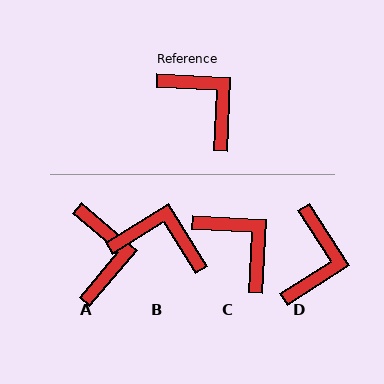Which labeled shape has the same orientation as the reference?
C.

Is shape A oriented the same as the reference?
No, it is off by about 37 degrees.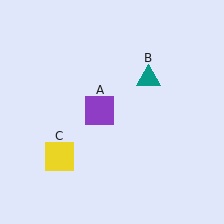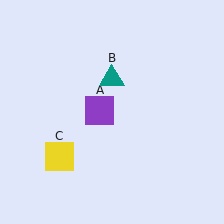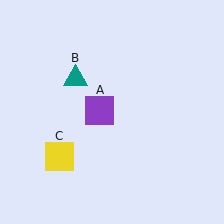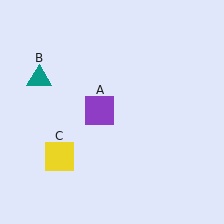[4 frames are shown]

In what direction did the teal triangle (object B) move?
The teal triangle (object B) moved left.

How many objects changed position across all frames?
1 object changed position: teal triangle (object B).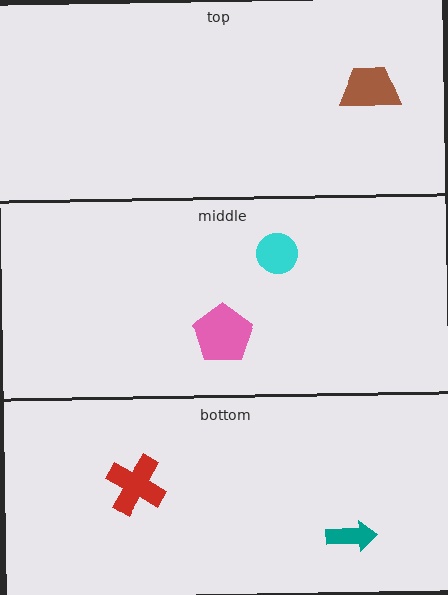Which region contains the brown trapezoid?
The top region.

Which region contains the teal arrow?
The bottom region.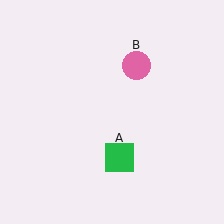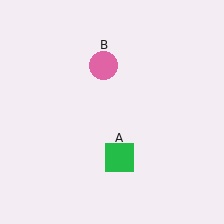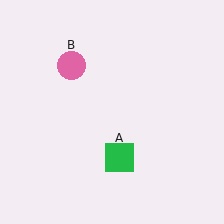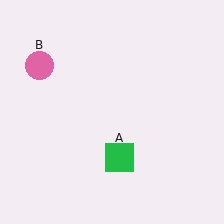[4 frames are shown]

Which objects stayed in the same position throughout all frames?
Green square (object A) remained stationary.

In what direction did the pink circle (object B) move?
The pink circle (object B) moved left.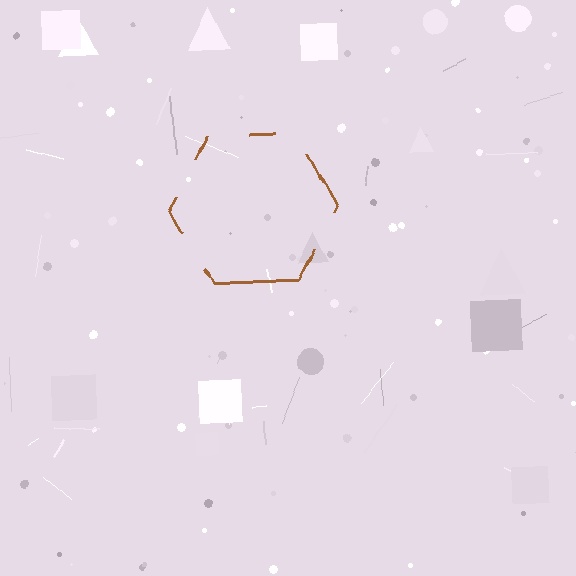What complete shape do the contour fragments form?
The contour fragments form a hexagon.